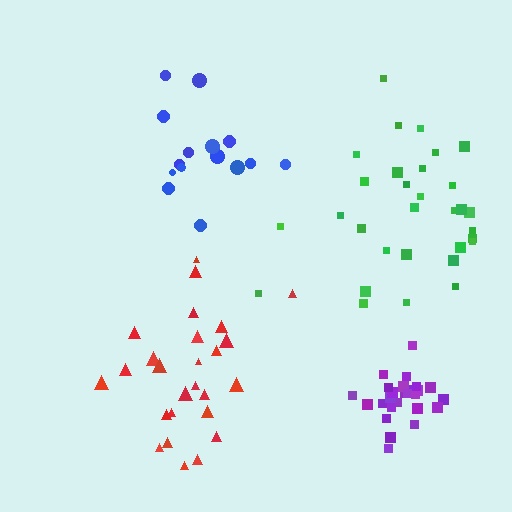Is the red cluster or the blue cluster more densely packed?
Blue.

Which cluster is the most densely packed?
Purple.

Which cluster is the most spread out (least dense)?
Green.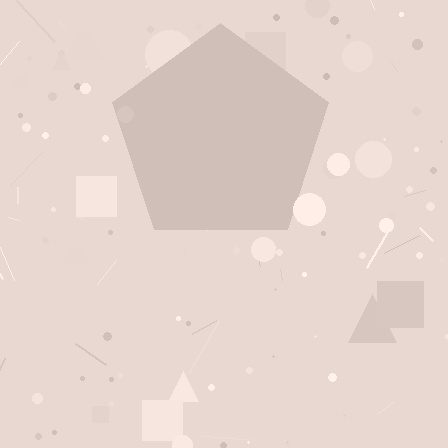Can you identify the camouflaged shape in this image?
The camouflaged shape is a pentagon.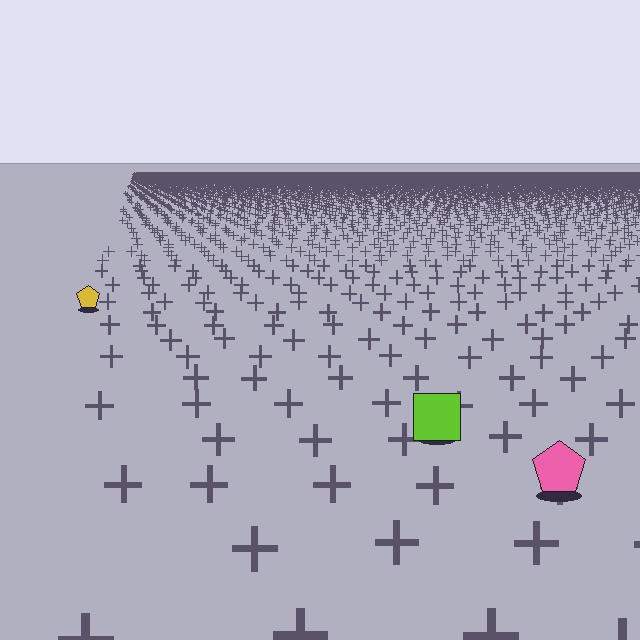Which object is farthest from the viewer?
The yellow pentagon is farthest from the viewer. It appears smaller and the ground texture around it is denser.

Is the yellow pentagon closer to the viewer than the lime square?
No. The lime square is closer — you can tell from the texture gradient: the ground texture is coarser near it.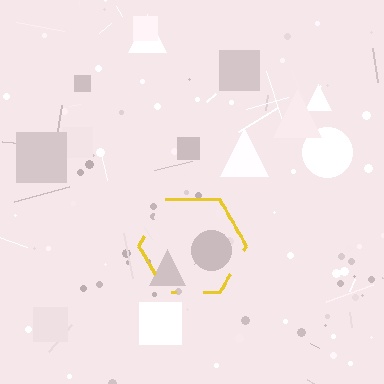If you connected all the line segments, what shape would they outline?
They would outline a hexagon.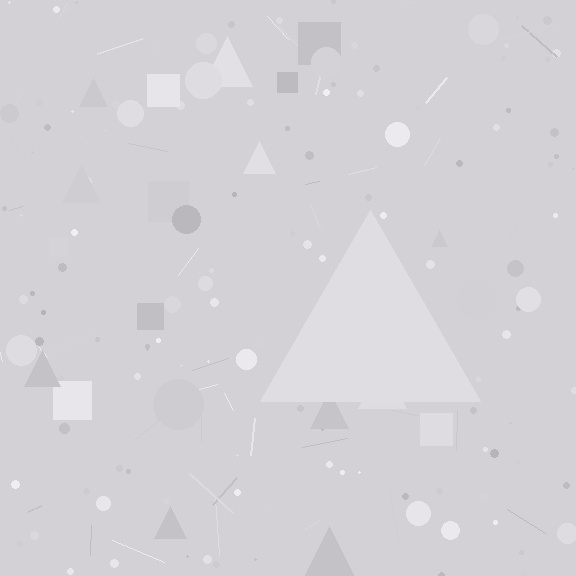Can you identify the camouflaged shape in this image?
The camouflaged shape is a triangle.